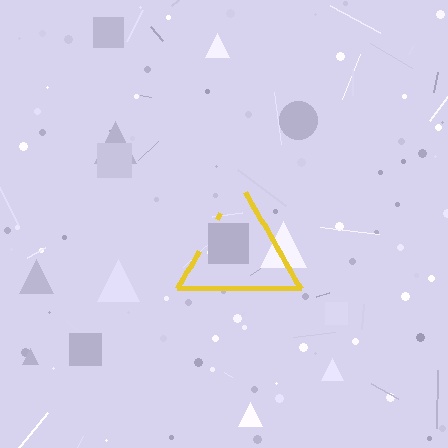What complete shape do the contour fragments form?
The contour fragments form a triangle.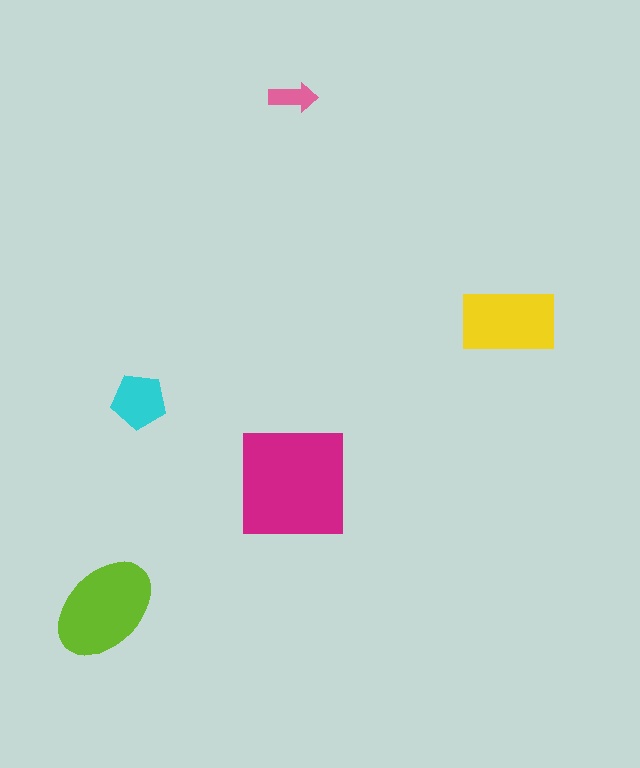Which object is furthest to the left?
The lime ellipse is leftmost.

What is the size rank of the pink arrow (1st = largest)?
5th.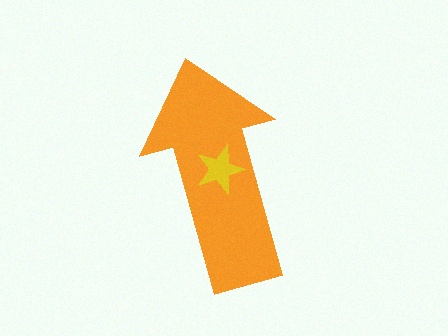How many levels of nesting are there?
2.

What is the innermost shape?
The yellow star.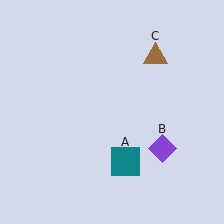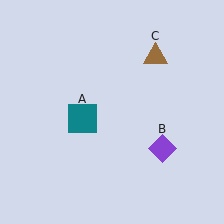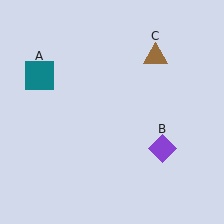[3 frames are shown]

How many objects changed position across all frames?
1 object changed position: teal square (object A).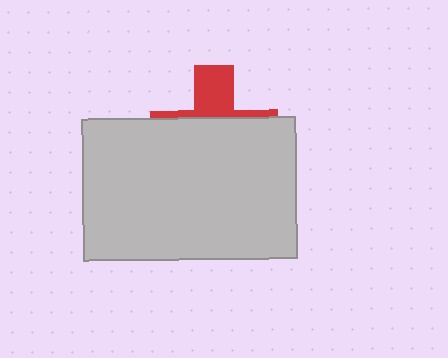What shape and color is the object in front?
The object in front is a light gray rectangle.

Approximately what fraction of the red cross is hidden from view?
Roughly 68% of the red cross is hidden behind the light gray rectangle.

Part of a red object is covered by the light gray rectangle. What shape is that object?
It is a cross.